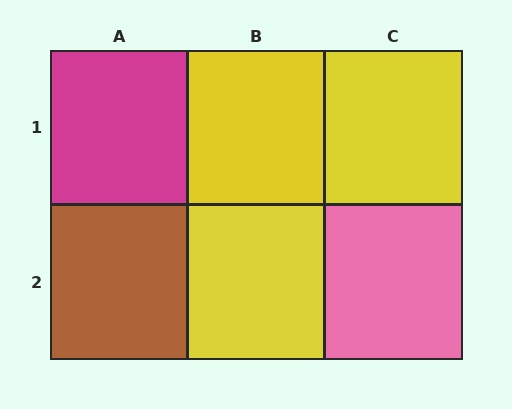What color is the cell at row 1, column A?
Magenta.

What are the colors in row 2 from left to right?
Brown, yellow, pink.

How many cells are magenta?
1 cell is magenta.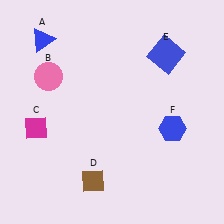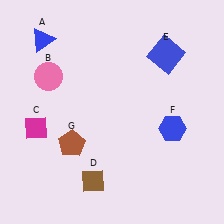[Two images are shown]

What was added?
A brown pentagon (G) was added in Image 2.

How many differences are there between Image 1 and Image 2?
There is 1 difference between the two images.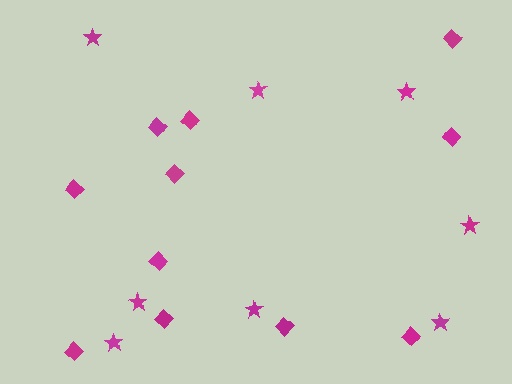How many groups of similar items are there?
There are 2 groups: one group of diamonds (11) and one group of stars (8).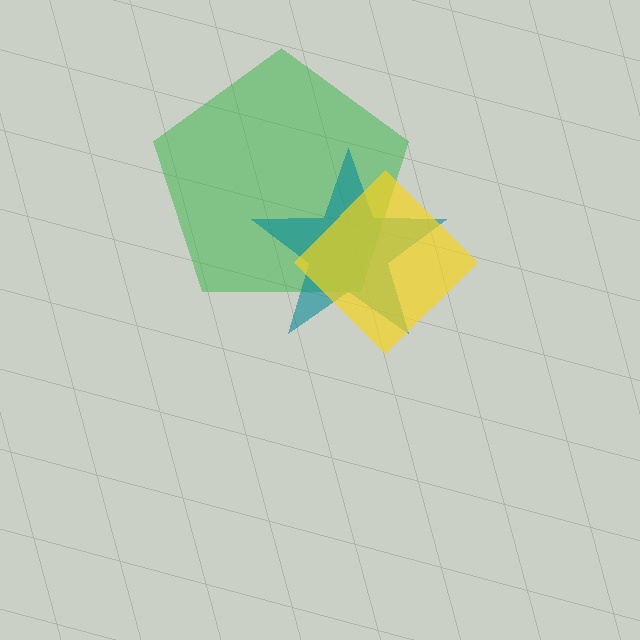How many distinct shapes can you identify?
There are 3 distinct shapes: a green pentagon, a teal star, a yellow diamond.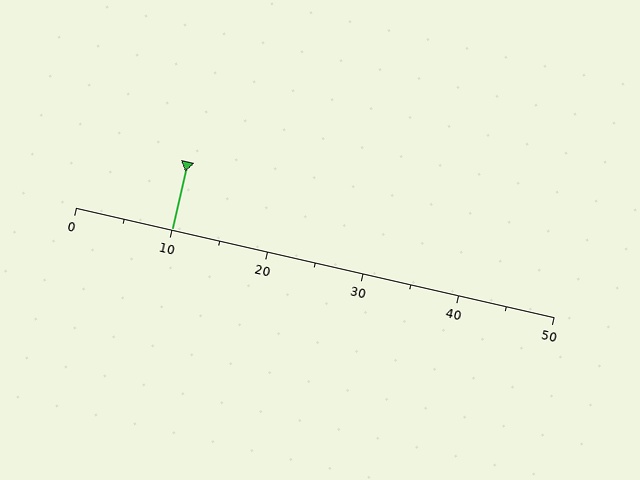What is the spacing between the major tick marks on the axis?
The major ticks are spaced 10 apart.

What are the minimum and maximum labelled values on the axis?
The axis runs from 0 to 50.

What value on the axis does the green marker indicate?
The marker indicates approximately 10.